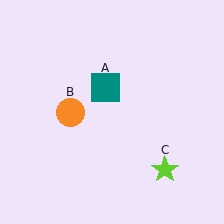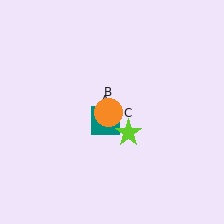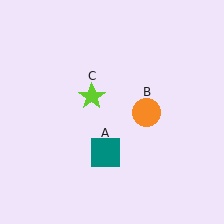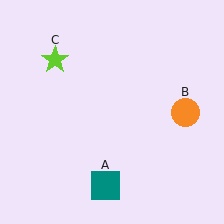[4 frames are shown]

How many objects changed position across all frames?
3 objects changed position: teal square (object A), orange circle (object B), lime star (object C).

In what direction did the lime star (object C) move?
The lime star (object C) moved up and to the left.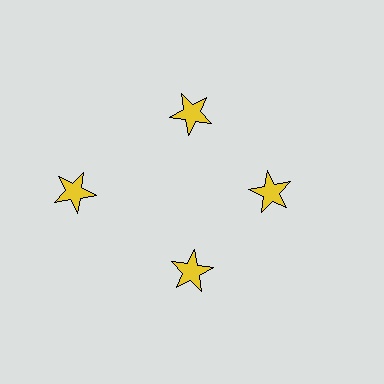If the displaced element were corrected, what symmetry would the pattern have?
It would have 4-fold rotational symmetry — the pattern would map onto itself every 90 degrees.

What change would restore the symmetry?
The symmetry would be restored by moving it inward, back onto the ring so that all 4 stars sit at equal angles and equal distance from the center.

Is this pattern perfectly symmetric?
No. The 4 yellow stars are arranged in a ring, but one element near the 9 o'clock position is pushed outward from the center, breaking the 4-fold rotational symmetry.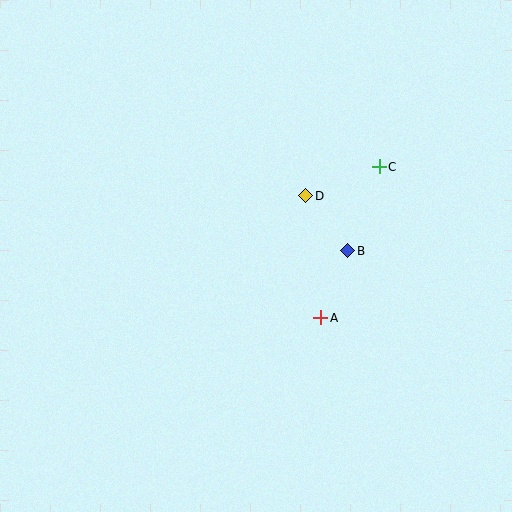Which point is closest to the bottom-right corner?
Point A is closest to the bottom-right corner.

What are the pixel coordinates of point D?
Point D is at (306, 196).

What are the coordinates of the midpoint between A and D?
The midpoint between A and D is at (313, 257).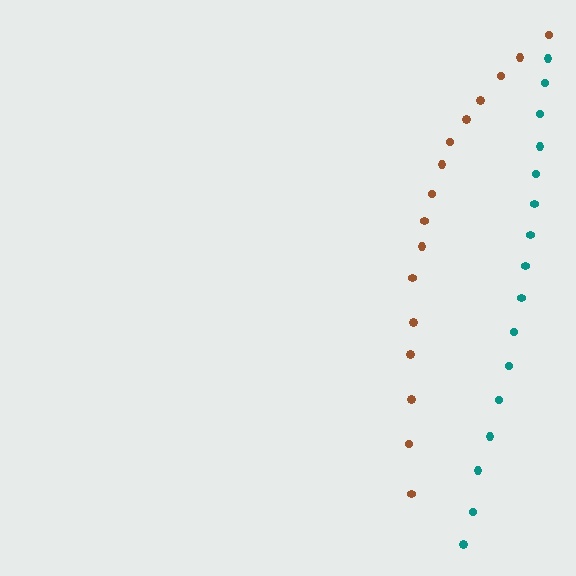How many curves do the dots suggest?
There are 2 distinct paths.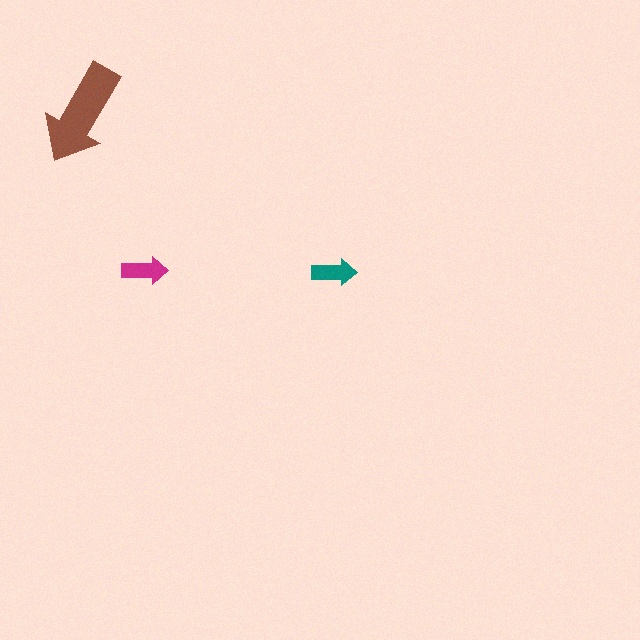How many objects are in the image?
There are 3 objects in the image.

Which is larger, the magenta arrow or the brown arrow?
The brown one.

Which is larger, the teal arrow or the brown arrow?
The brown one.